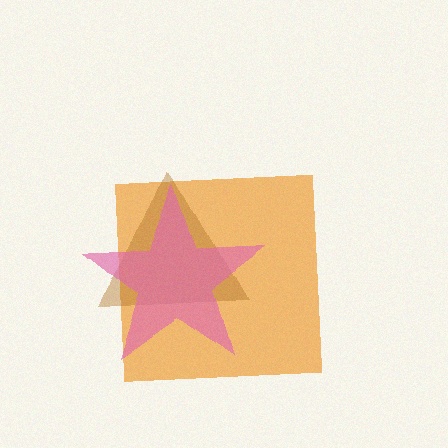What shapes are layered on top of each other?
The layered shapes are: an orange square, a brown triangle, a pink star.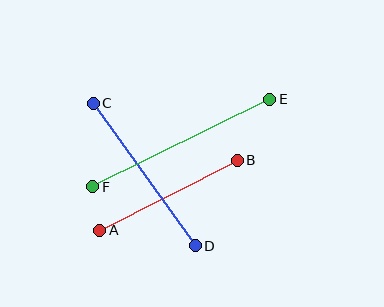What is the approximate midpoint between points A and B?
The midpoint is at approximately (169, 195) pixels.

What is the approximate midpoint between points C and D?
The midpoint is at approximately (144, 175) pixels.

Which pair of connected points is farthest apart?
Points E and F are farthest apart.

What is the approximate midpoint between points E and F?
The midpoint is at approximately (181, 143) pixels.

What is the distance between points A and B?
The distance is approximately 154 pixels.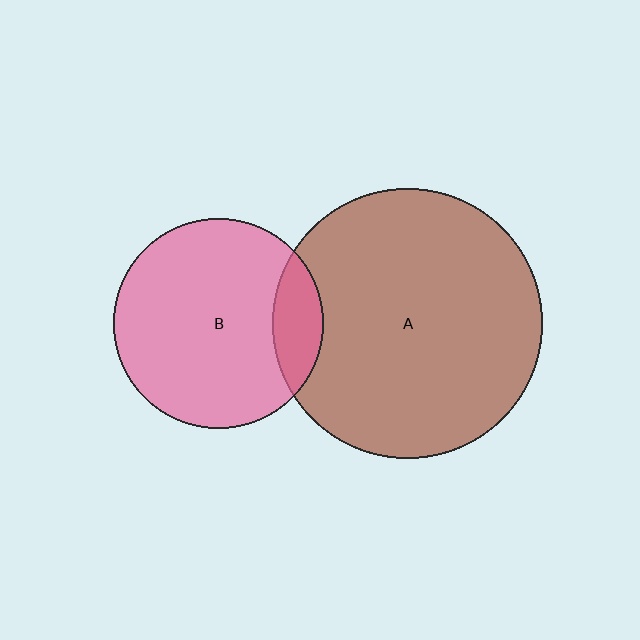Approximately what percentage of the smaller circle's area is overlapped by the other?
Approximately 15%.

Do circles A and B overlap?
Yes.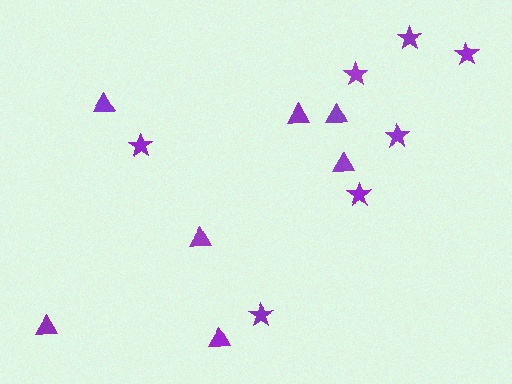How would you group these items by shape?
There are 2 groups: one group of triangles (7) and one group of stars (7).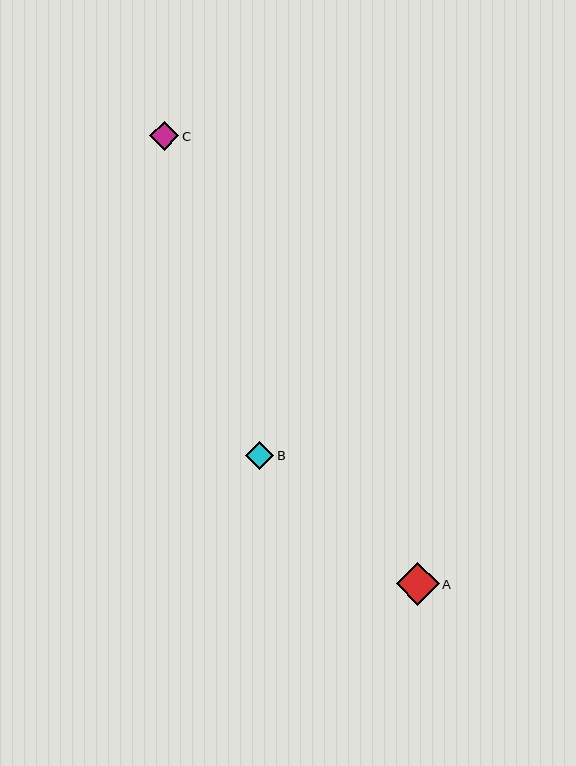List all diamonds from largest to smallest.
From largest to smallest: A, C, B.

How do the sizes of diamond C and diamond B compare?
Diamond C and diamond B are approximately the same size.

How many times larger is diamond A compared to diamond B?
Diamond A is approximately 1.5 times the size of diamond B.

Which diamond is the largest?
Diamond A is the largest with a size of approximately 43 pixels.